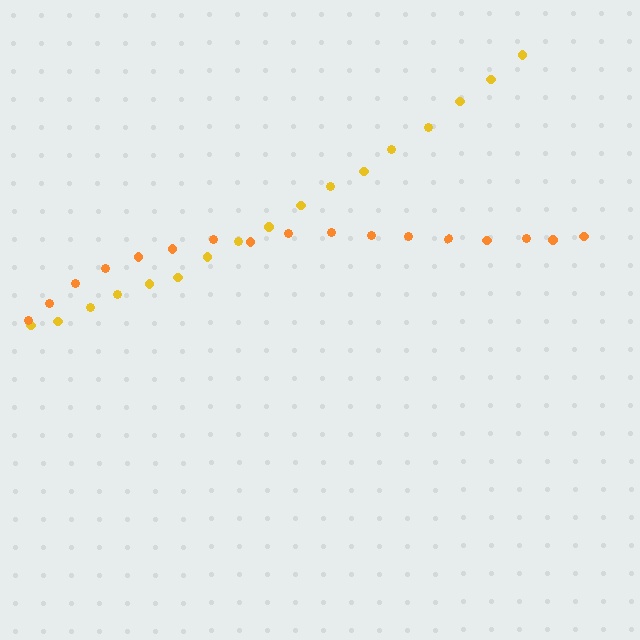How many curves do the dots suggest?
There are 2 distinct paths.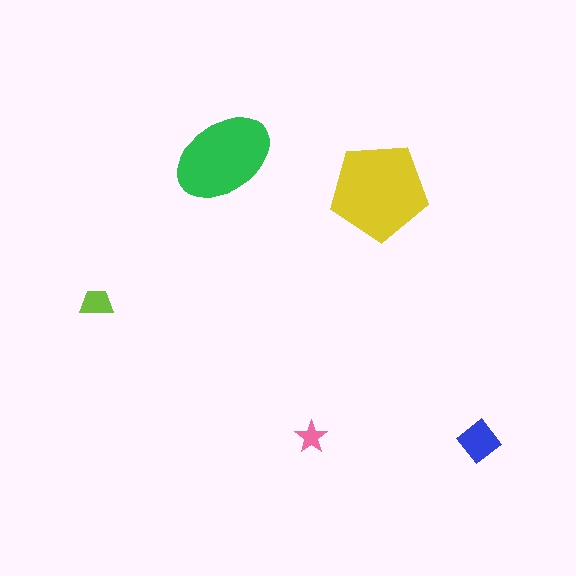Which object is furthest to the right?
The blue diamond is rightmost.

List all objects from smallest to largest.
The pink star, the lime trapezoid, the blue diamond, the green ellipse, the yellow pentagon.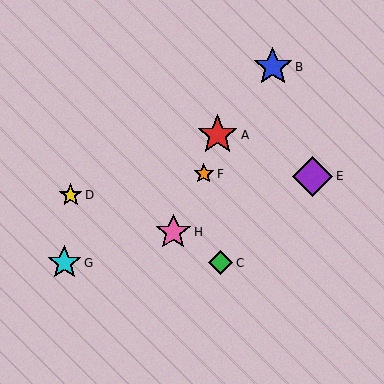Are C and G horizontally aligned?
Yes, both are at y≈263.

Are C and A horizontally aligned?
No, C is at y≈263 and A is at y≈135.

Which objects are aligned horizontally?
Objects C, G are aligned horizontally.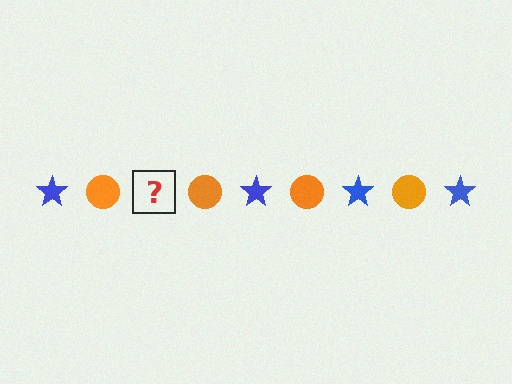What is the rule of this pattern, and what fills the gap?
The rule is that the pattern alternates between blue star and orange circle. The gap should be filled with a blue star.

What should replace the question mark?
The question mark should be replaced with a blue star.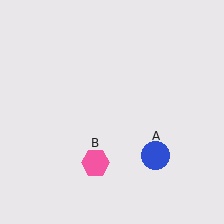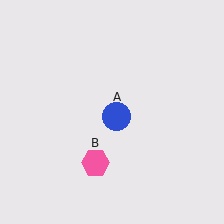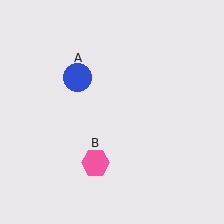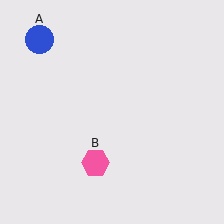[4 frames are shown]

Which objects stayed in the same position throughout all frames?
Pink hexagon (object B) remained stationary.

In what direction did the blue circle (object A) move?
The blue circle (object A) moved up and to the left.